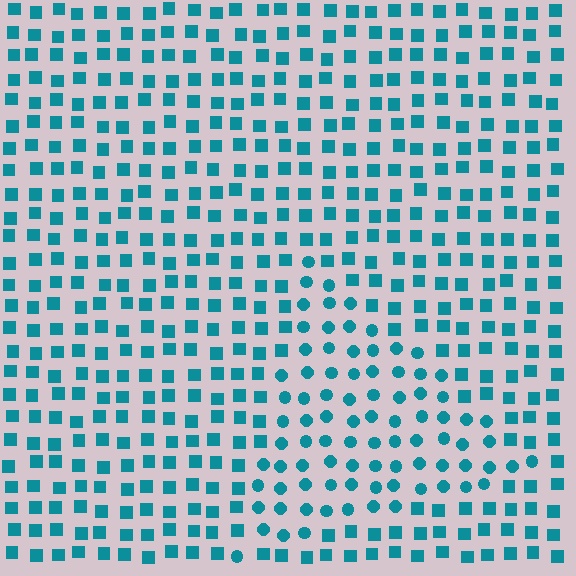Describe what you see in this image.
The image is filled with small teal elements arranged in a uniform grid. A triangle-shaped region contains circles, while the surrounding area contains squares. The boundary is defined purely by the change in element shape.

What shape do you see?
I see a triangle.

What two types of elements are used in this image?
The image uses circles inside the triangle region and squares outside it.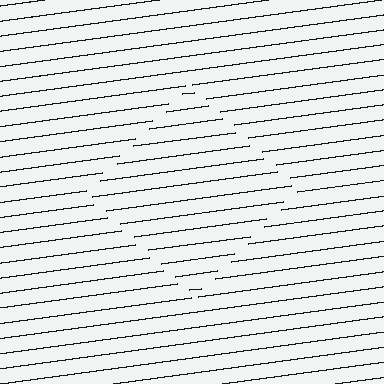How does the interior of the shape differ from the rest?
The interior of the shape contains the same grating, shifted by half a period — the contour is defined by the phase discontinuity where line-ends from the inner and outer gratings abut.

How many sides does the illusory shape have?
4 sides — the line-ends trace a square.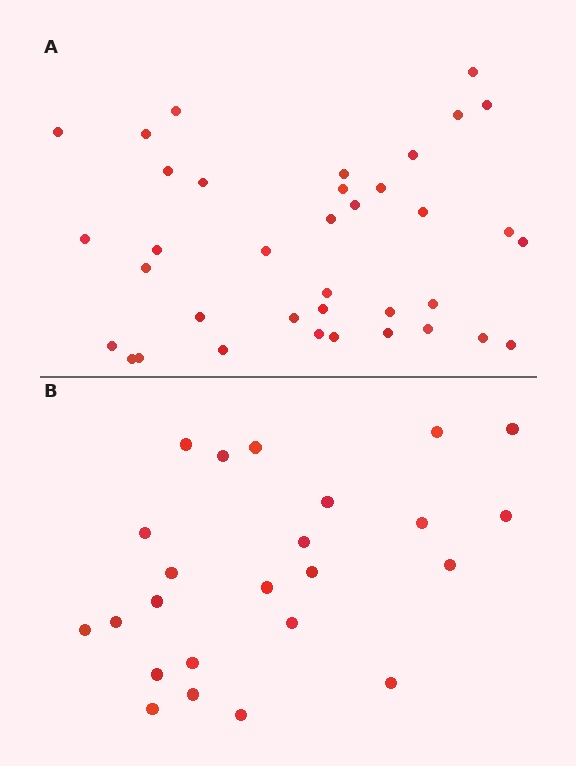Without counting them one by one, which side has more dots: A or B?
Region A (the top region) has more dots.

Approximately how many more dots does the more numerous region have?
Region A has approximately 15 more dots than region B.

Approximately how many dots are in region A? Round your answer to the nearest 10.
About 40 dots. (The exact count is 37, which rounds to 40.)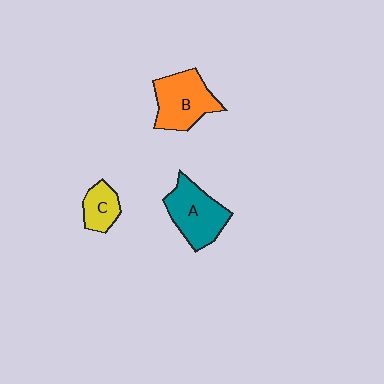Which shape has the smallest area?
Shape C (yellow).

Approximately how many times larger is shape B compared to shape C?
Approximately 1.9 times.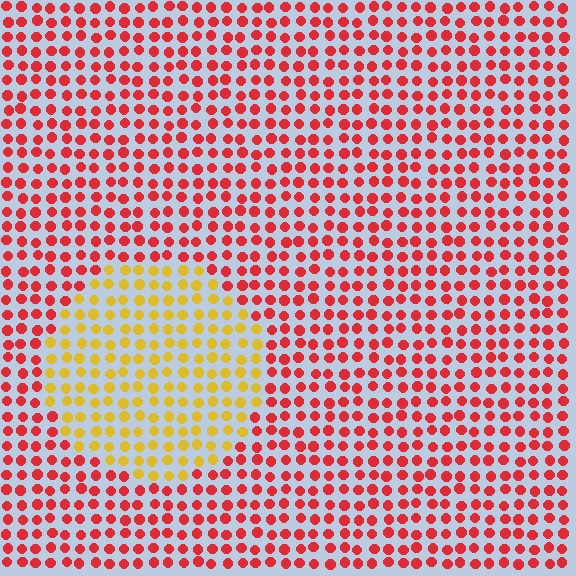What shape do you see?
I see a circle.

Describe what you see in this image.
The image is filled with small red elements in a uniform arrangement. A circle-shaped region is visible where the elements are tinted to a slightly different hue, forming a subtle color boundary.